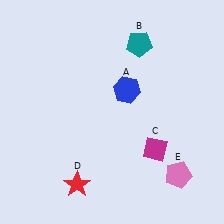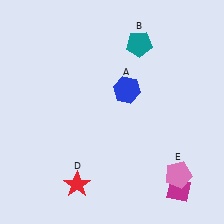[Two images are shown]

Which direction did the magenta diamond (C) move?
The magenta diamond (C) moved down.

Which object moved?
The magenta diamond (C) moved down.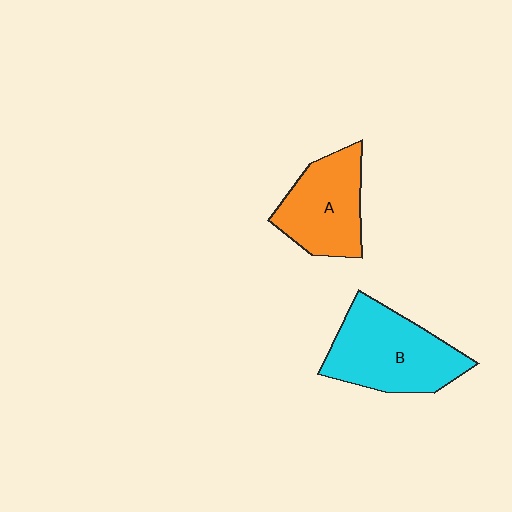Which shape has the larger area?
Shape B (cyan).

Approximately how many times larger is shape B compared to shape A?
Approximately 1.3 times.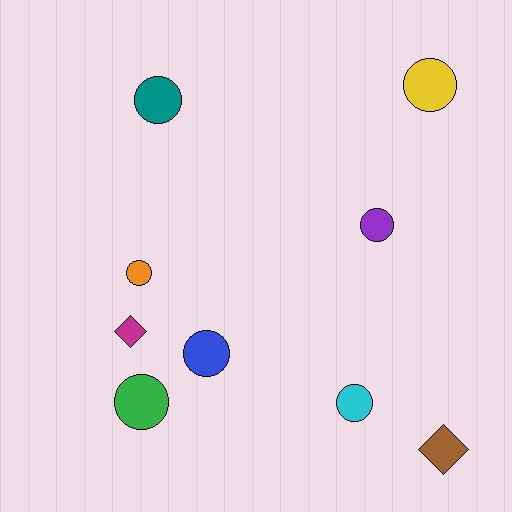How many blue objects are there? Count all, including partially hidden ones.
There is 1 blue object.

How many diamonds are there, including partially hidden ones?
There are 2 diamonds.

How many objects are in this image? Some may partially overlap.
There are 9 objects.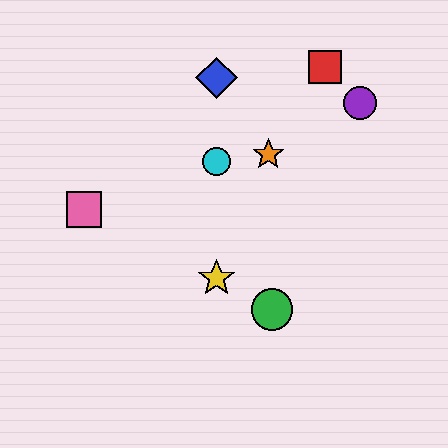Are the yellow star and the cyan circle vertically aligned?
Yes, both are at x≈216.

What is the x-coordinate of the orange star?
The orange star is at x≈268.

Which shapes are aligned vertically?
The blue diamond, the yellow star, the cyan circle are aligned vertically.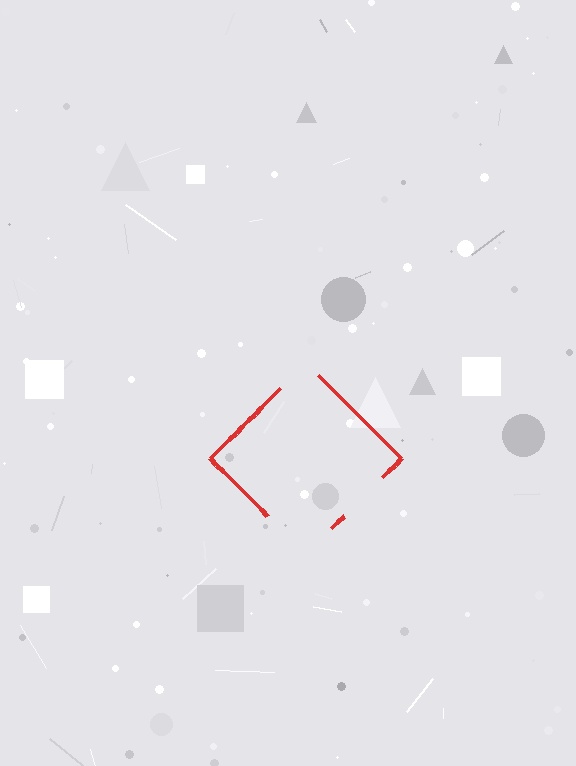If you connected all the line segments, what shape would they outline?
They would outline a diamond.